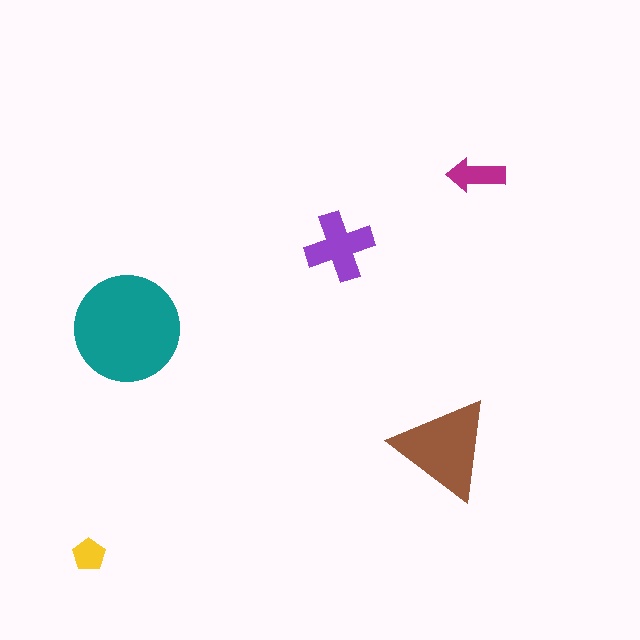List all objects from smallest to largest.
The yellow pentagon, the magenta arrow, the purple cross, the brown triangle, the teal circle.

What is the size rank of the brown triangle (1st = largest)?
2nd.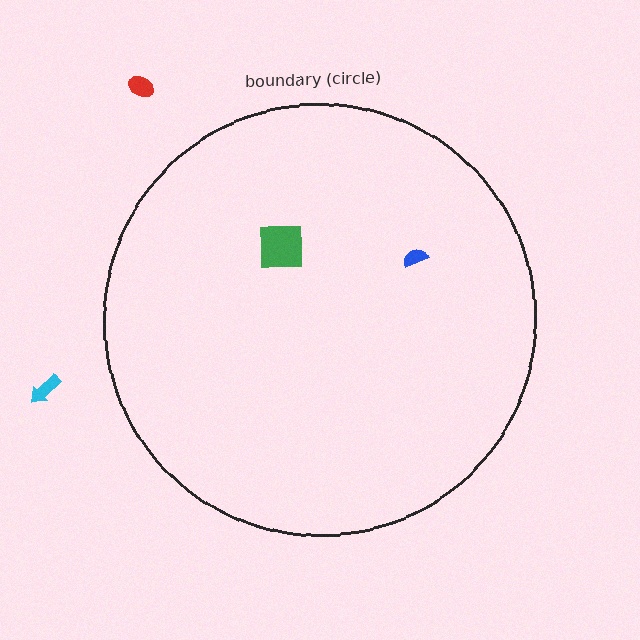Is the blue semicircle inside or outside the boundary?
Inside.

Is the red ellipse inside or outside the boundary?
Outside.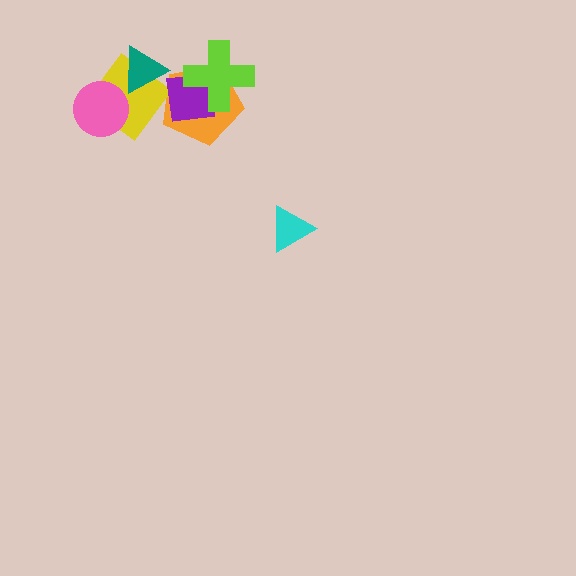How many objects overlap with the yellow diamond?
2 objects overlap with the yellow diamond.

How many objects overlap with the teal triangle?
1 object overlaps with the teal triangle.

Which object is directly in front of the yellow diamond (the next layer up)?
The teal triangle is directly in front of the yellow diamond.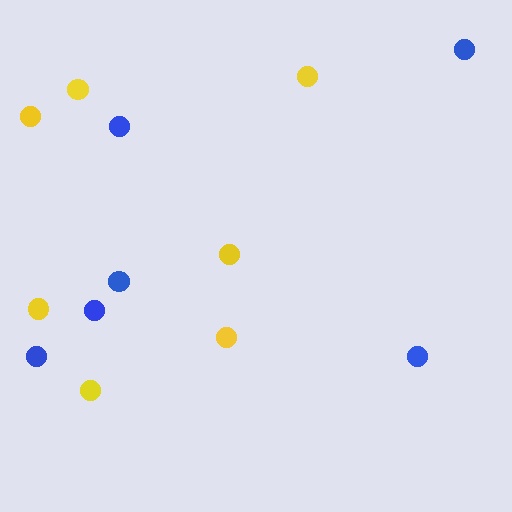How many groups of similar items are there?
There are 2 groups: one group of blue circles (6) and one group of yellow circles (7).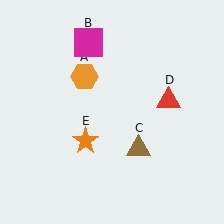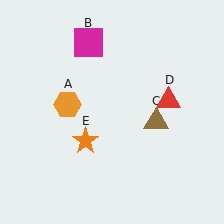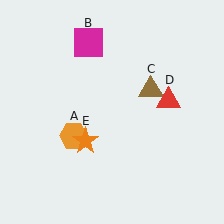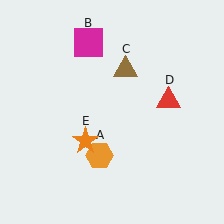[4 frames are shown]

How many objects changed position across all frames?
2 objects changed position: orange hexagon (object A), brown triangle (object C).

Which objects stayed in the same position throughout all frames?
Magenta square (object B) and red triangle (object D) and orange star (object E) remained stationary.